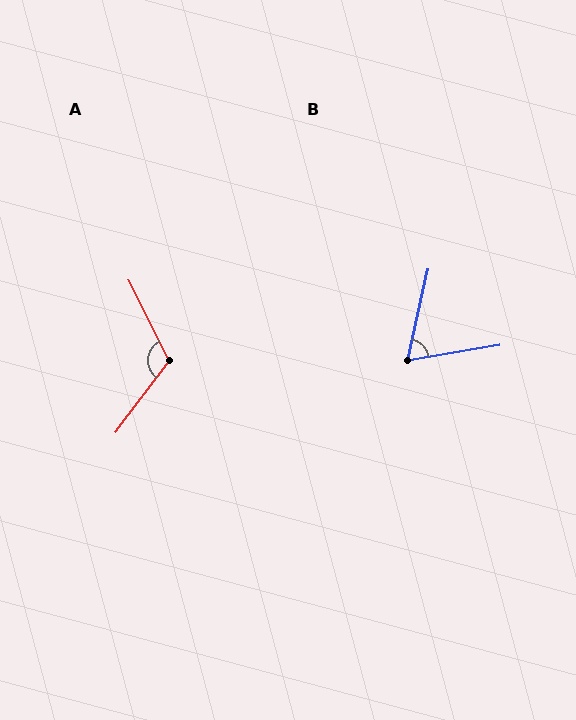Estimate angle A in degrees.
Approximately 116 degrees.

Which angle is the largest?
A, at approximately 116 degrees.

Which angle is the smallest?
B, at approximately 68 degrees.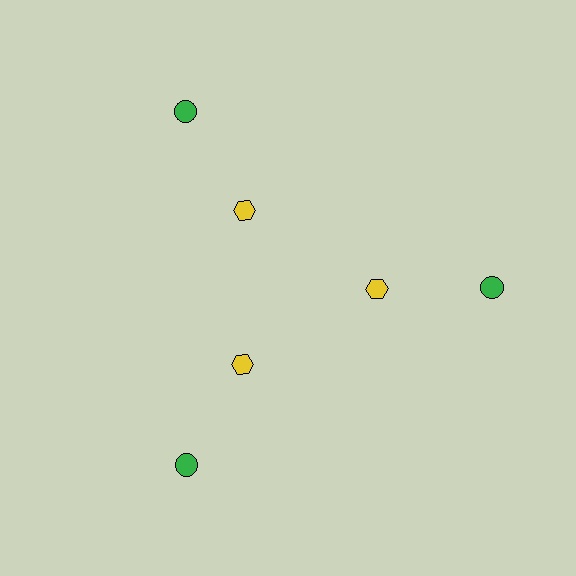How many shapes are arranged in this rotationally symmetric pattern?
There are 6 shapes, arranged in 3 groups of 2.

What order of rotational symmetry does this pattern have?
This pattern has 3-fold rotational symmetry.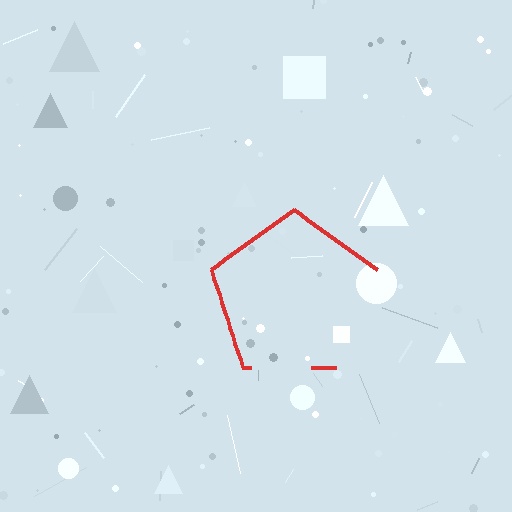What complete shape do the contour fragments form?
The contour fragments form a pentagon.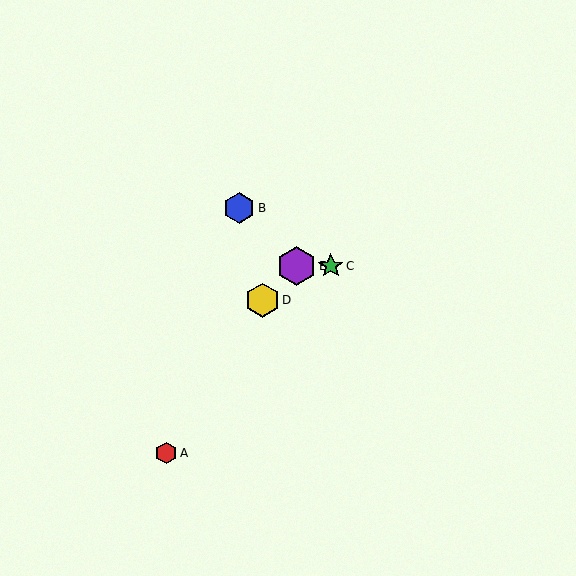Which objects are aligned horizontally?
Objects C, E are aligned horizontally.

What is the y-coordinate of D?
Object D is at y≈300.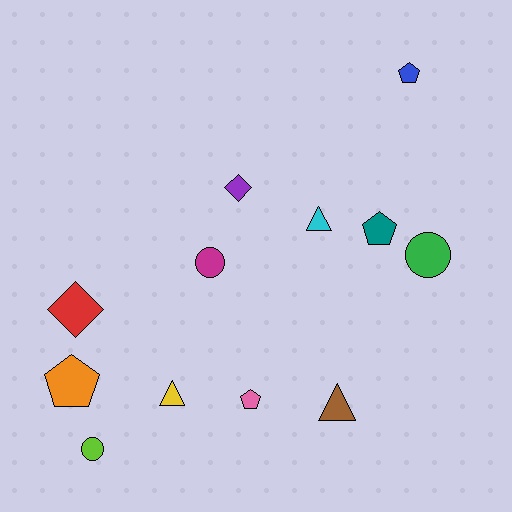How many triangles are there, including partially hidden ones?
There are 3 triangles.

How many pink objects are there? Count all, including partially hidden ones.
There is 1 pink object.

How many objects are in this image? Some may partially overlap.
There are 12 objects.